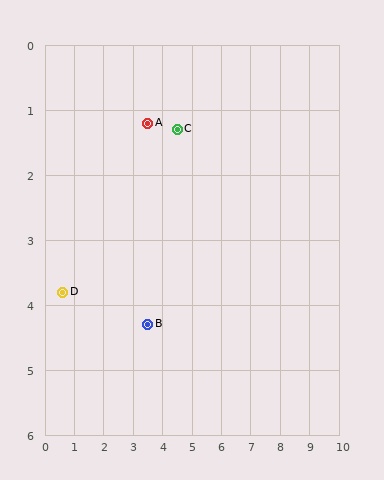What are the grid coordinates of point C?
Point C is at approximately (4.5, 1.3).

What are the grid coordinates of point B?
Point B is at approximately (3.5, 4.3).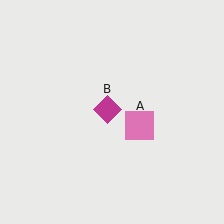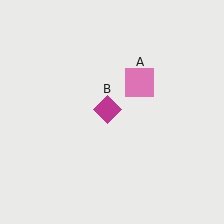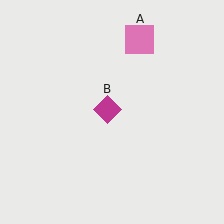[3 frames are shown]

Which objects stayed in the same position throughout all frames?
Magenta diamond (object B) remained stationary.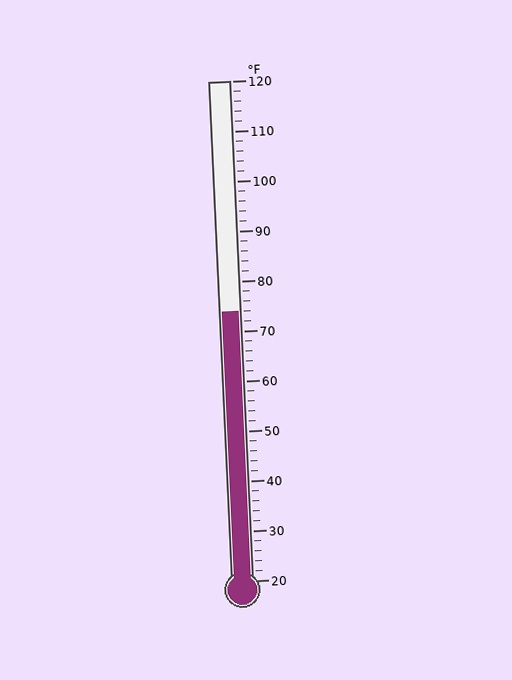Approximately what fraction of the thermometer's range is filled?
The thermometer is filled to approximately 55% of its range.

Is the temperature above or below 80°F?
The temperature is below 80°F.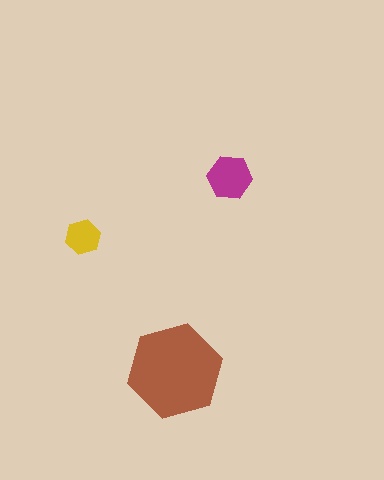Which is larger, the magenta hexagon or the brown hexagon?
The brown one.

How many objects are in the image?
There are 3 objects in the image.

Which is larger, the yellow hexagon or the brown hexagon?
The brown one.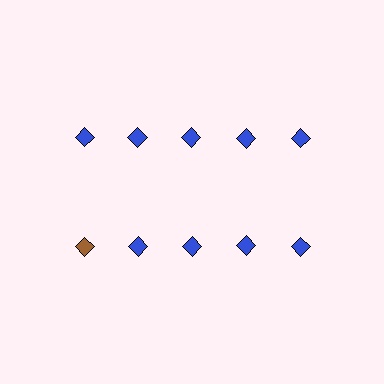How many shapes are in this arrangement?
There are 10 shapes arranged in a grid pattern.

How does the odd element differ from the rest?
It has a different color: brown instead of blue.